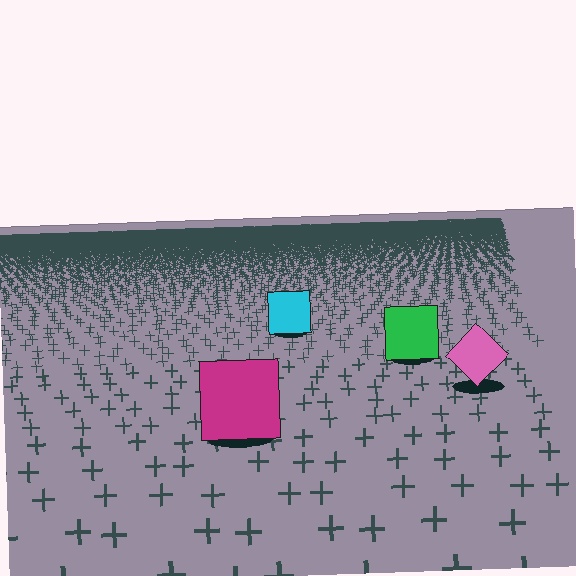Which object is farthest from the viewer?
The cyan square is farthest from the viewer. It appears smaller and the ground texture around it is denser.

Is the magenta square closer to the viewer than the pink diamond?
Yes. The magenta square is closer — you can tell from the texture gradient: the ground texture is coarser near it.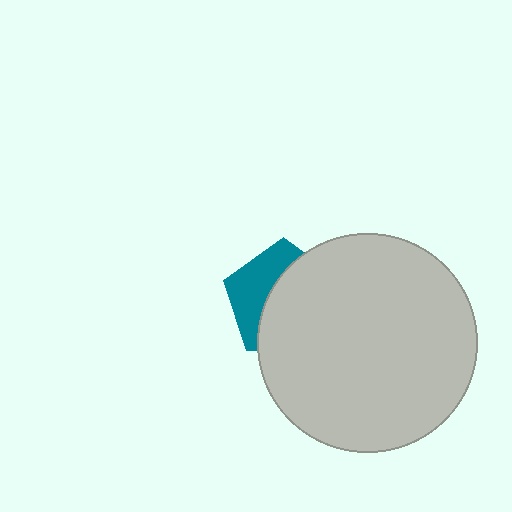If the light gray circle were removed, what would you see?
You would see the complete teal pentagon.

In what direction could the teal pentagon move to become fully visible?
The teal pentagon could move left. That would shift it out from behind the light gray circle entirely.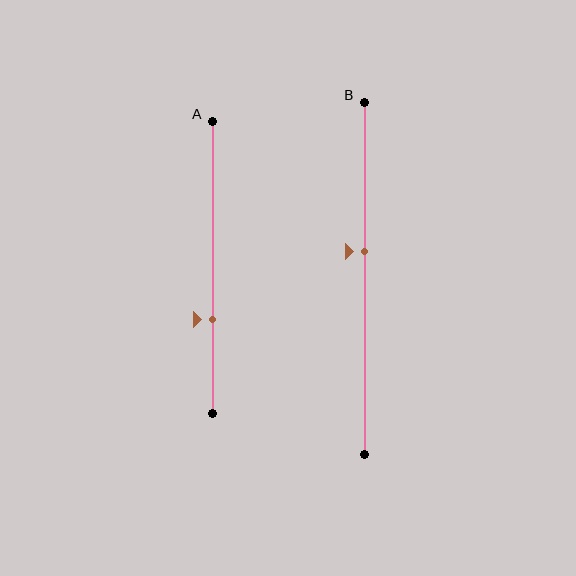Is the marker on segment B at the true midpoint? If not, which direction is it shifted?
No, the marker on segment B is shifted upward by about 8% of the segment length.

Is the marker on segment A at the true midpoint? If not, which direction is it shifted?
No, the marker on segment A is shifted downward by about 18% of the segment length.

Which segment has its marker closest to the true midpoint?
Segment B has its marker closest to the true midpoint.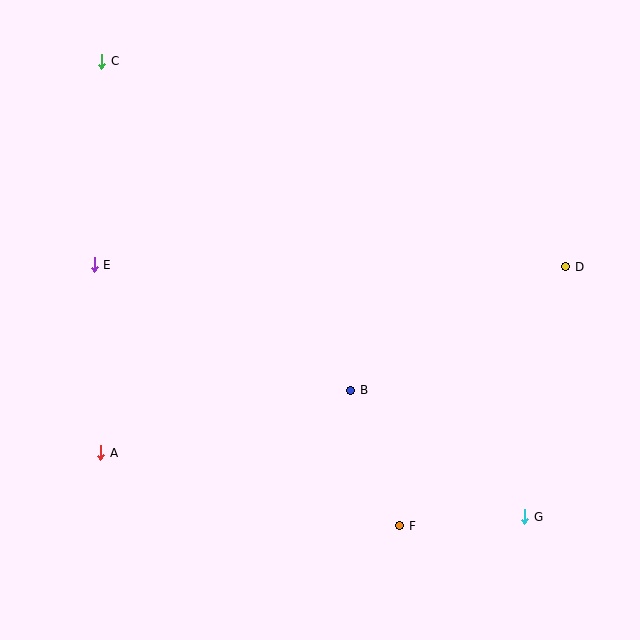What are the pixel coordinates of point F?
Point F is at (400, 526).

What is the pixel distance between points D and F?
The distance between D and F is 308 pixels.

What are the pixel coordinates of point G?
Point G is at (525, 517).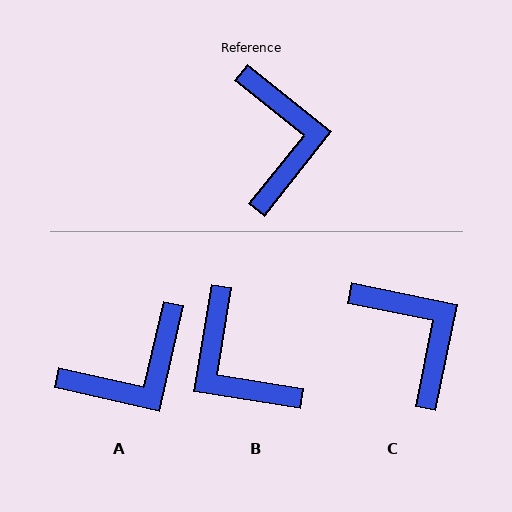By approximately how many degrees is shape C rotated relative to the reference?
Approximately 27 degrees counter-clockwise.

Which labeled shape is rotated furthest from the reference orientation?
B, about 151 degrees away.